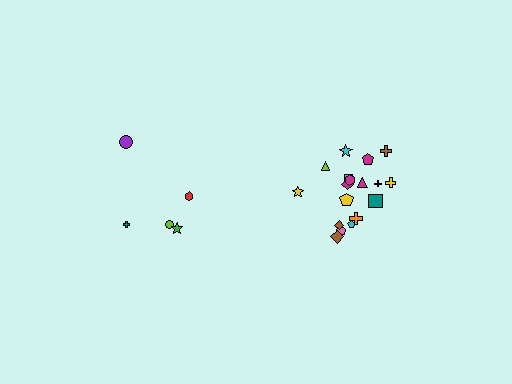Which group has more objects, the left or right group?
The right group.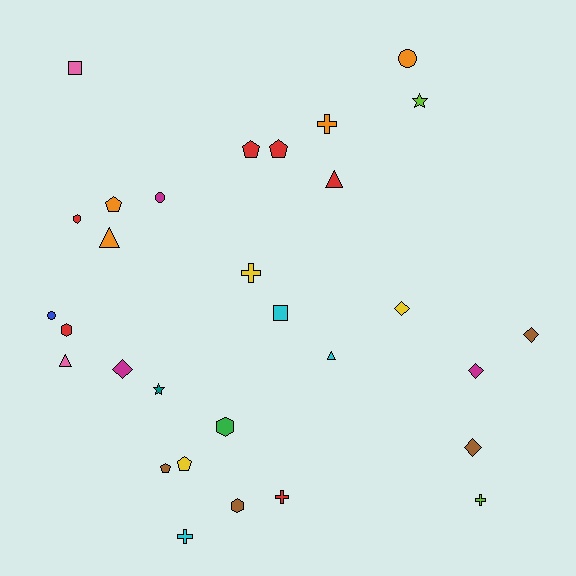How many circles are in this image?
There are 3 circles.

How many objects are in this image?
There are 30 objects.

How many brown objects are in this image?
There are 4 brown objects.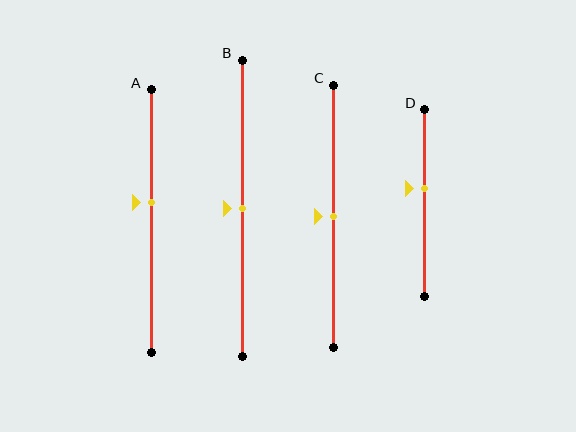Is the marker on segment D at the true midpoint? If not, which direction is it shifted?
No, the marker on segment D is shifted upward by about 8% of the segment length.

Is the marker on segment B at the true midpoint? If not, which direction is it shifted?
Yes, the marker on segment B is at the true midpoint.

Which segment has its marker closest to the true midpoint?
Segment B has its marker closest to the true midpoint.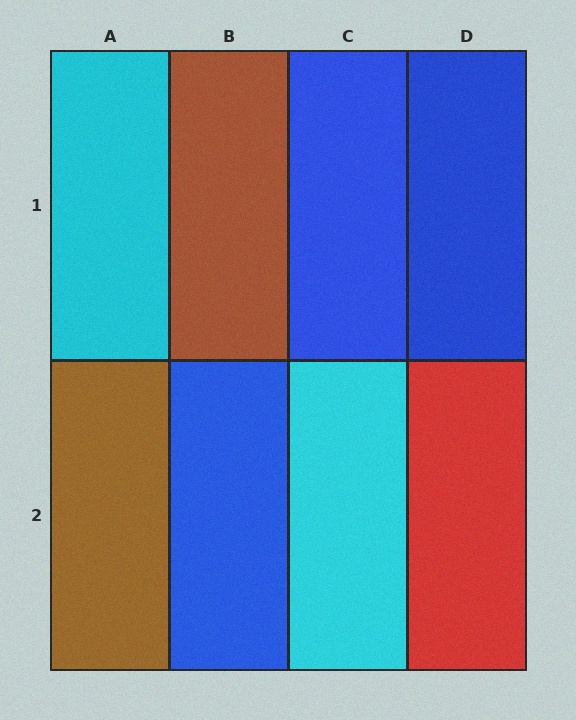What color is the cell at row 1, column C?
Blue.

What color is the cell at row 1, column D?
Blue.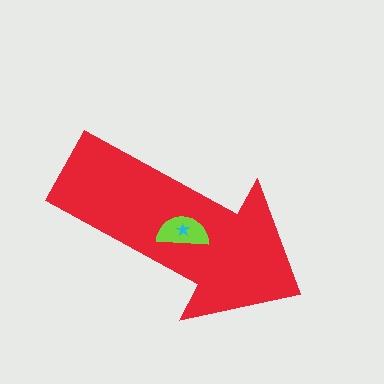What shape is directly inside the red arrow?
The lime semicircle.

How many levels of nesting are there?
3.